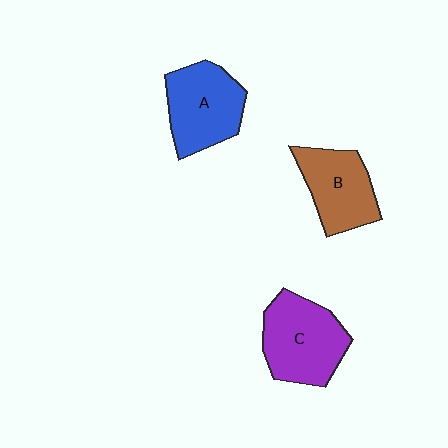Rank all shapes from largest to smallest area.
From largest to smallest: C (purple), A (blue), B (brown).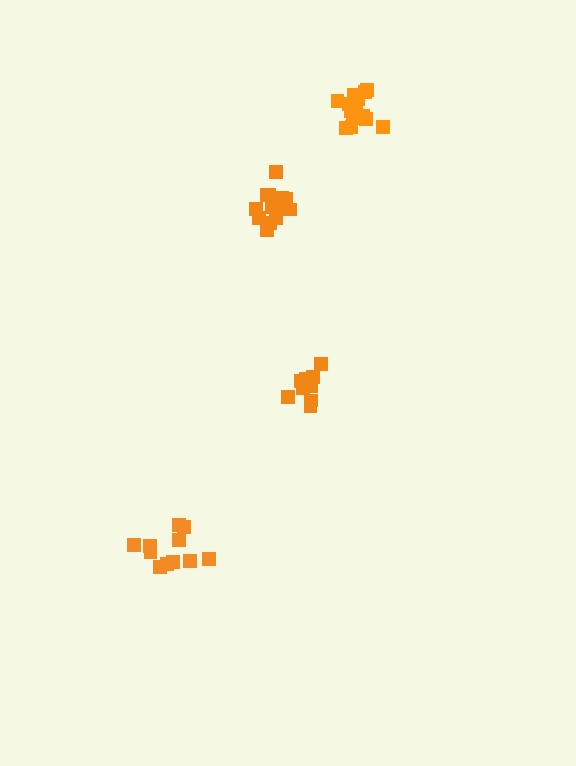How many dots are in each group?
Group 1: 11 dots, Group 2: 15 dots, Group 3: 13 dots, Group 4: 9 dots (48 total).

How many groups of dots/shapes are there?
There are 4 groups.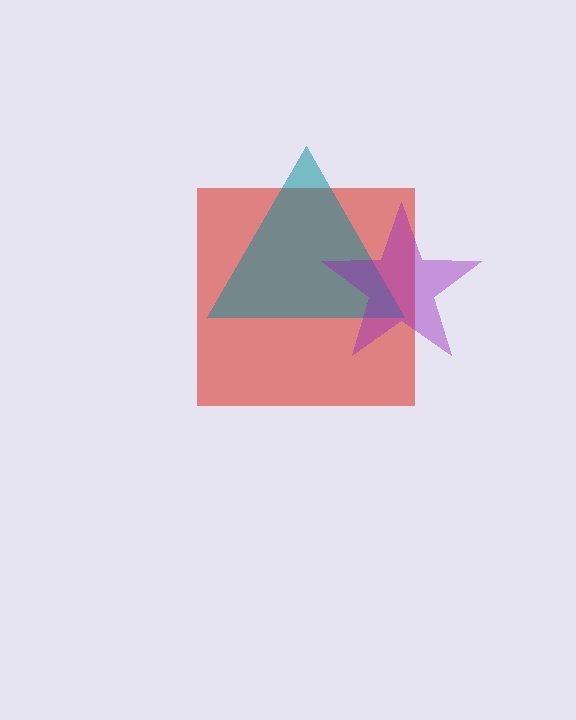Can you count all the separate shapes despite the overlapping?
Yes, there are 3 separate shapes.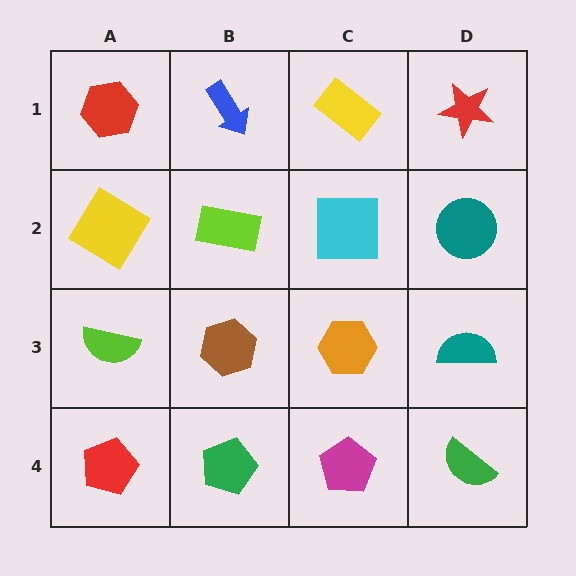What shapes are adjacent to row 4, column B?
A brown hexagon (row 3, column B), a red pentagon (row 4, column A), a magenta pentagon (row 4, column C).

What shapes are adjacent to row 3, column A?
A yellow diamond (row 2, column A), a red pentagon (row 4, column A), a brown hexagon (row 3, column B).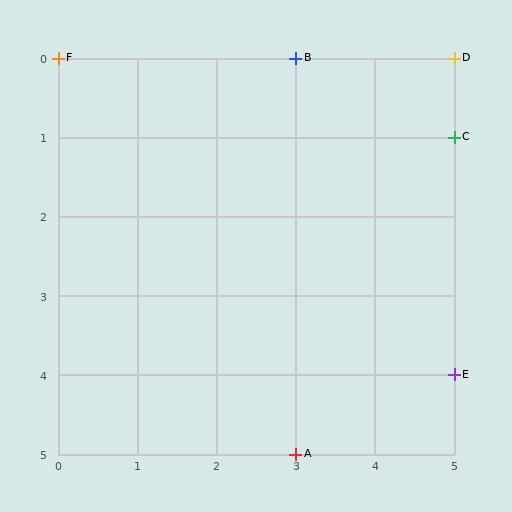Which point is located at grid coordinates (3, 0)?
Point B is at (3, 0).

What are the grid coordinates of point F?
Point F is at grid coordinates (0, 0).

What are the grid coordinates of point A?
Point A is at grid coordinates (3, 5).